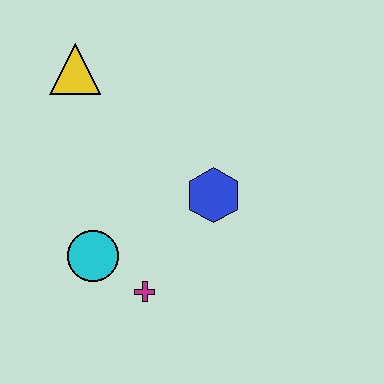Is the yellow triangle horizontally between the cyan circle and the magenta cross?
No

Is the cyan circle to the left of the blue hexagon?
Yes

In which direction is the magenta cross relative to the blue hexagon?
The magenta cross is below the blue hexagon.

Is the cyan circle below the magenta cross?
No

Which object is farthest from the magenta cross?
The yellow triangle is farthest from the magenta cross.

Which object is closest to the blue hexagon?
The magenta cross is closest to the blue hexagon.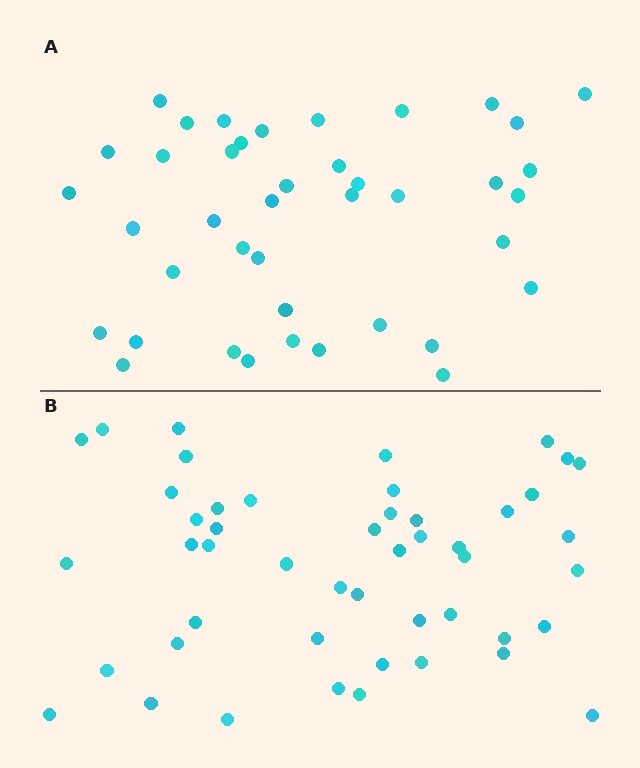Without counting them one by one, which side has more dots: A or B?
Region B (the bottom region) has more dots.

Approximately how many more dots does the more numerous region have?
Region B has roughly 8 or so more dots than region A.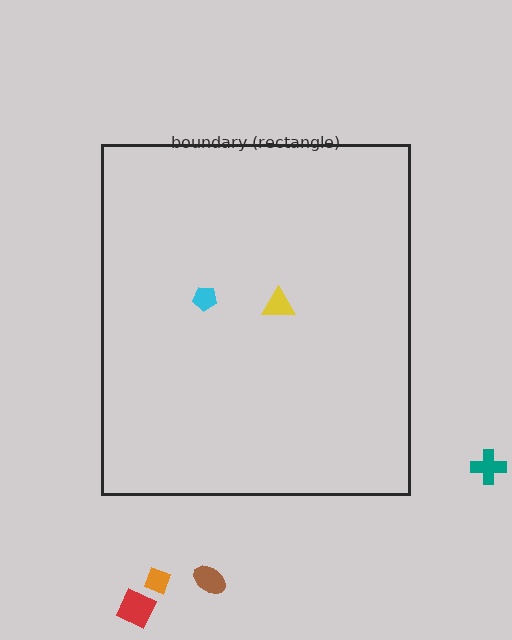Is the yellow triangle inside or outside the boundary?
Inside.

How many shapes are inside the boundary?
2 inside, 4 outside.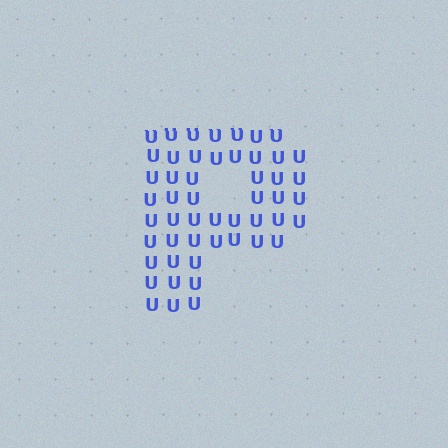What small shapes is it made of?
It is made of small letter U's.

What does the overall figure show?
The overall figure shows the letter P.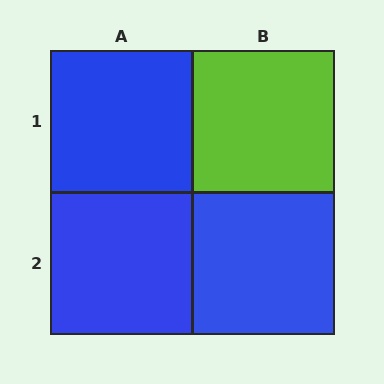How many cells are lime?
1 cell is lime.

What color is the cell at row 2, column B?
Blue.